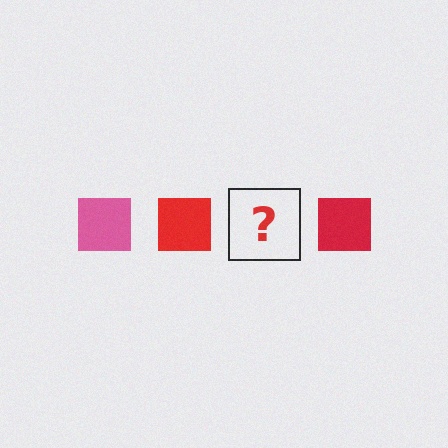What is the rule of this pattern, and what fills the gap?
The rule is that the pattern cycles through pink, red squares. The gap should be filled with a pink square.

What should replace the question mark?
The question mark should be replaced with a pink square.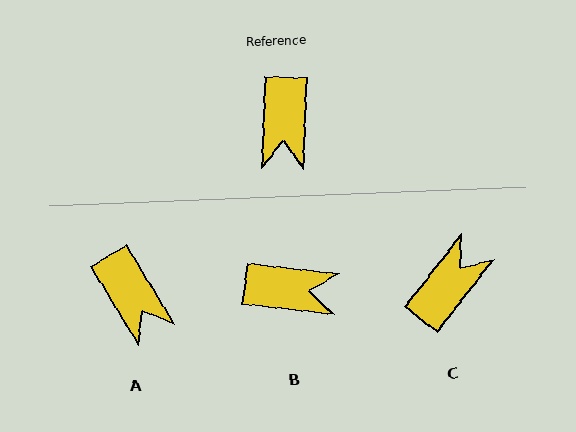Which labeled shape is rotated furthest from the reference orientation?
C, about 144 degrees away.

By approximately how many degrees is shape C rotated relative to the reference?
Approximately 144 degrees counter-clockwise.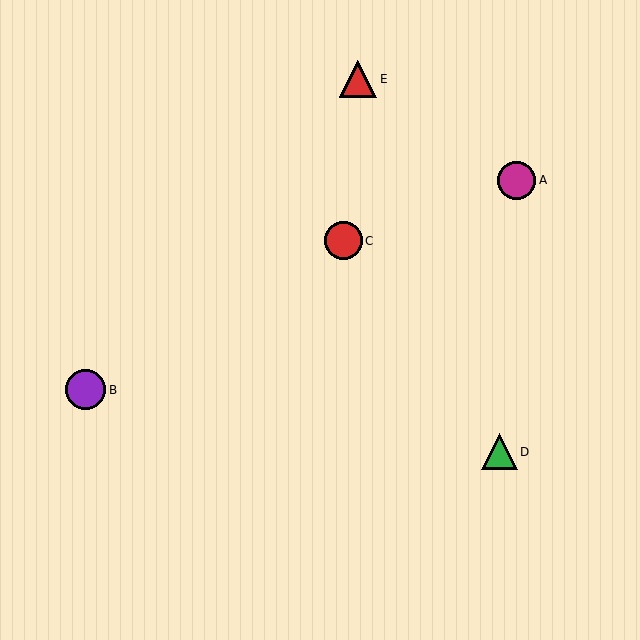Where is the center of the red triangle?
The center of the red triangle is at (358, 79).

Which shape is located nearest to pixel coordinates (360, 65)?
The red triangle (labeled E) at (358, 79) is nearest to that location.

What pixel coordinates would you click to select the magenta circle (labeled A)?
Click at (517, 180) to select the magenta circle A.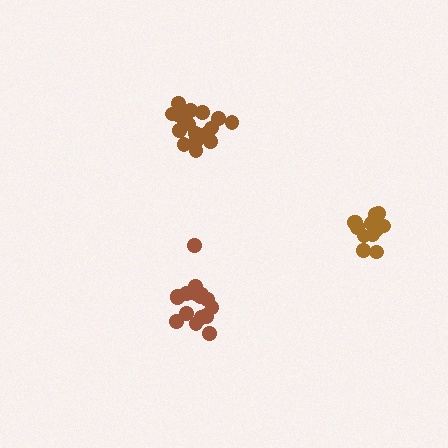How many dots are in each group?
Group 1: 17 dots, Group 2: 15 dots, Group 3: 17 dots (49 total).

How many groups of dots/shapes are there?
There are 3 groups.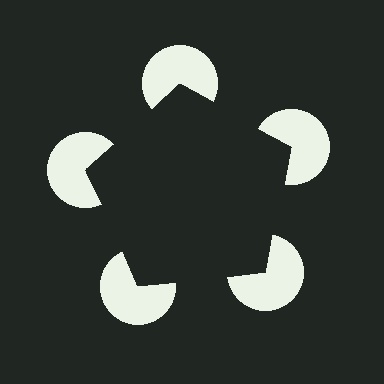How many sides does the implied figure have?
5 sides.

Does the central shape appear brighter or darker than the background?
It typically appears slightly darker than the background, even though no actual brightness change is drawn.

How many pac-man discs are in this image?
There are 5 — one at each vertex of the illusory pentagon.